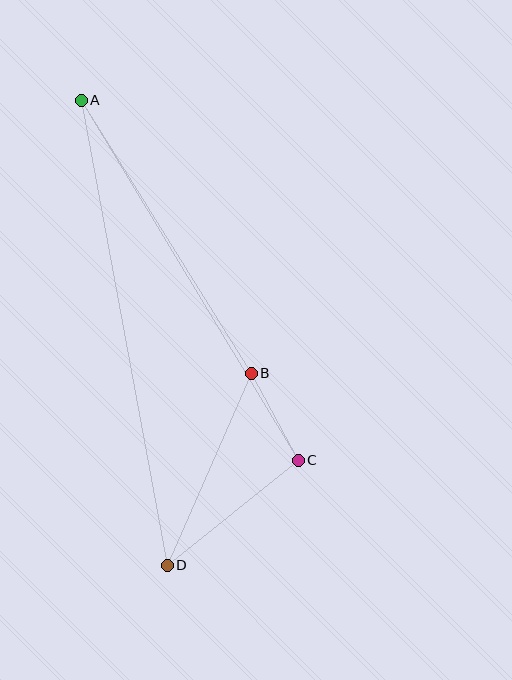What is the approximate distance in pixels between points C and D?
The distance between C and D is approximately 168 pixels.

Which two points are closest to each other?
Points B and C are closest to each other.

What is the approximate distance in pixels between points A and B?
The distance between A and B is approximately 322 pixels.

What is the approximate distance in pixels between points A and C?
The distance between A and C is approximately 420 pixels.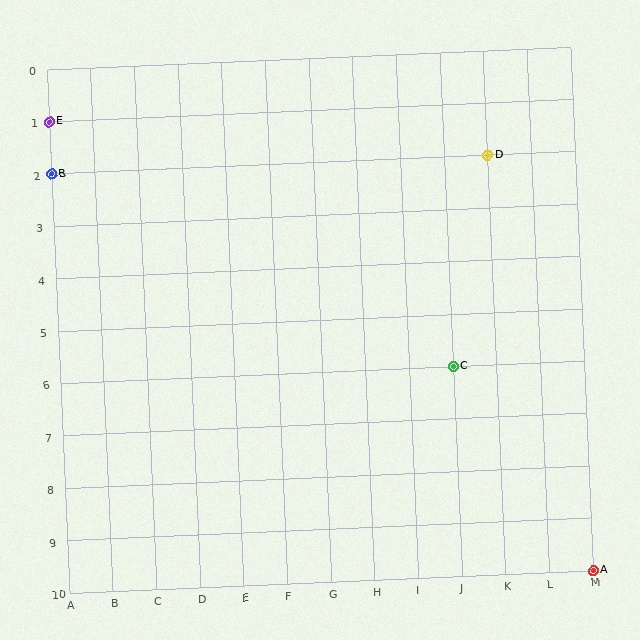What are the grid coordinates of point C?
Point C is at grid coordinates (J, 6).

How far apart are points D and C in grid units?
Points D and C are 1 column and 4 rows apart (about 4.1 grid units diagonally).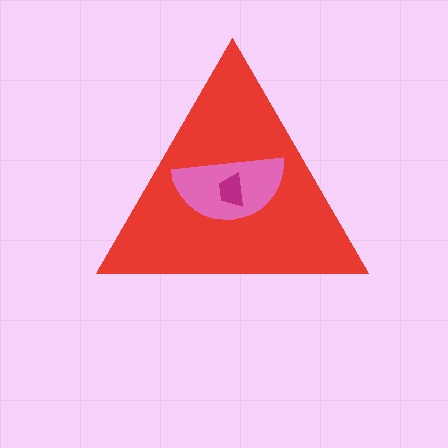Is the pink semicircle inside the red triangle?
Yes.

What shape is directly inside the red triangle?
The pink semicircle.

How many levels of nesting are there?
3.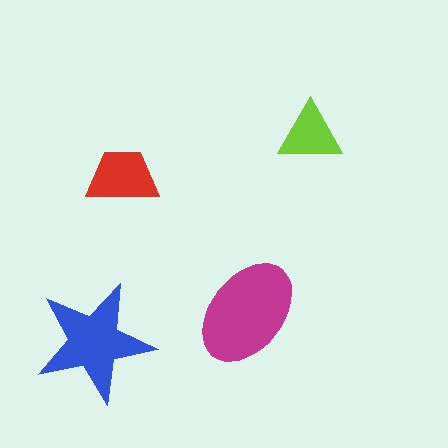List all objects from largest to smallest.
The magenta ellipse, the blue star, the red trapezoid, the lime triangle.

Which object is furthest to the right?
The lime triangle is rightmost.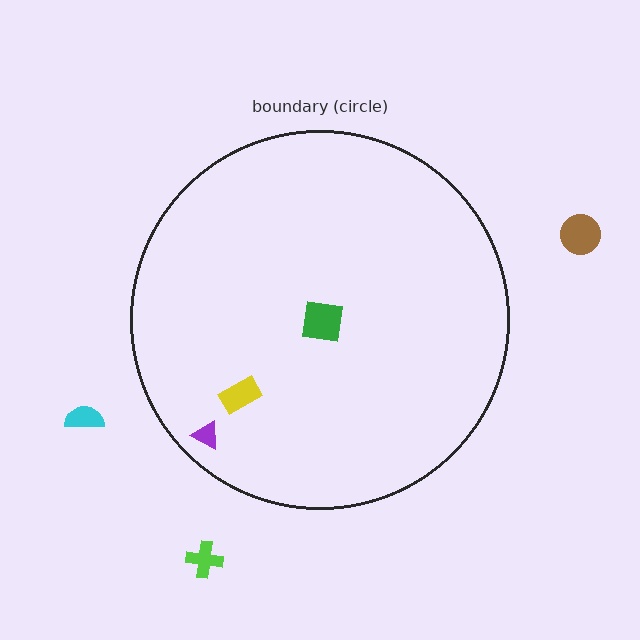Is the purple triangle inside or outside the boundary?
Inside.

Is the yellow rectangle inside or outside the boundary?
Inside.